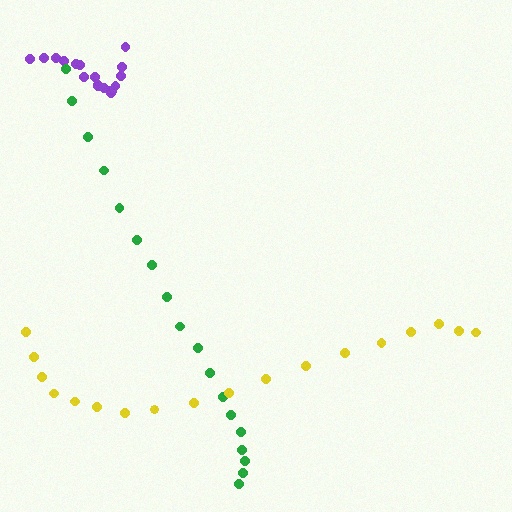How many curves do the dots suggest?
There are 3 distinct paths.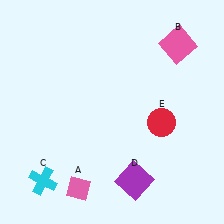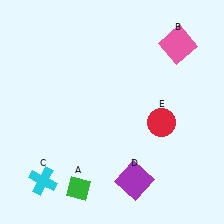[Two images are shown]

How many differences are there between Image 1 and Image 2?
There is 1 difference between the two images.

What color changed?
The diamond (A) changed from pink in Image 1 to green in Image 2.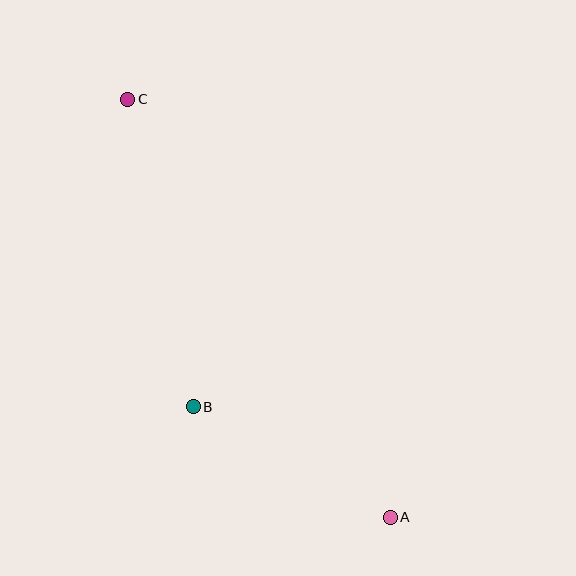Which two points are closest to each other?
Points A and B are closest to each other.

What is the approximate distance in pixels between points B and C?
The distance between B and C is approximately 314 pixels.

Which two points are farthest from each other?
Points A and C are farthest from each other.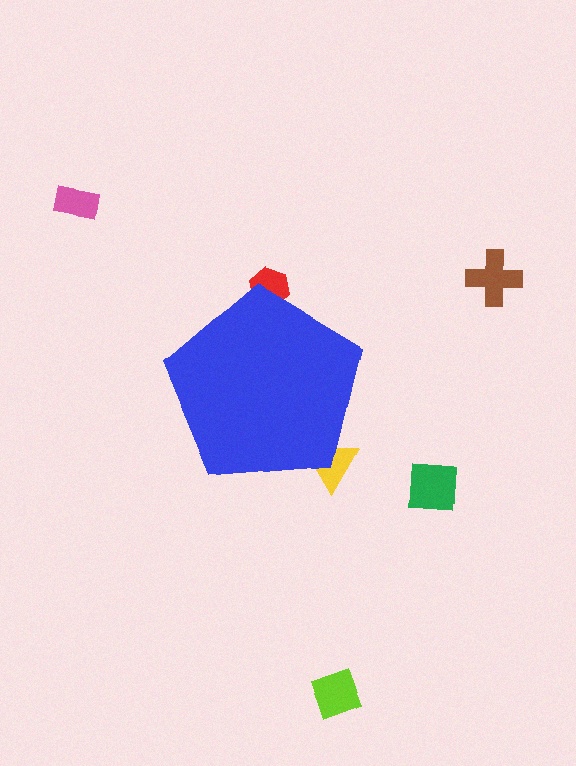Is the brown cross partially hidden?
No, the brown cross is fully visible.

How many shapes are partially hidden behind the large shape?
2 shapes are partially hidden.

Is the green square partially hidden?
No, the green square is fully visible.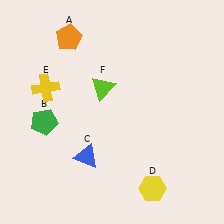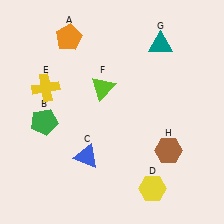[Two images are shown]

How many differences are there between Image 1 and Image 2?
There are 2 differences between the two images.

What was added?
A teal triangle (G), a brown hexagon (H) were added in Image 2.